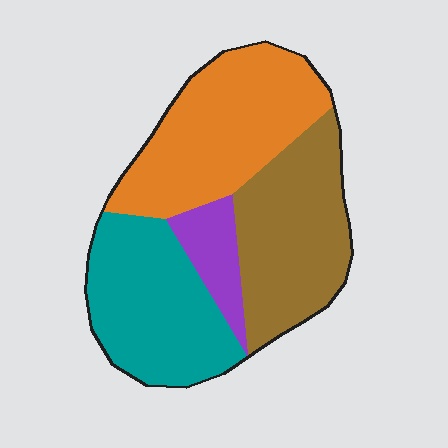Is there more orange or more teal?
Orange.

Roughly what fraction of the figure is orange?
Orange covers around 35% of the figure.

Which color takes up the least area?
Purple, at roughly 10%.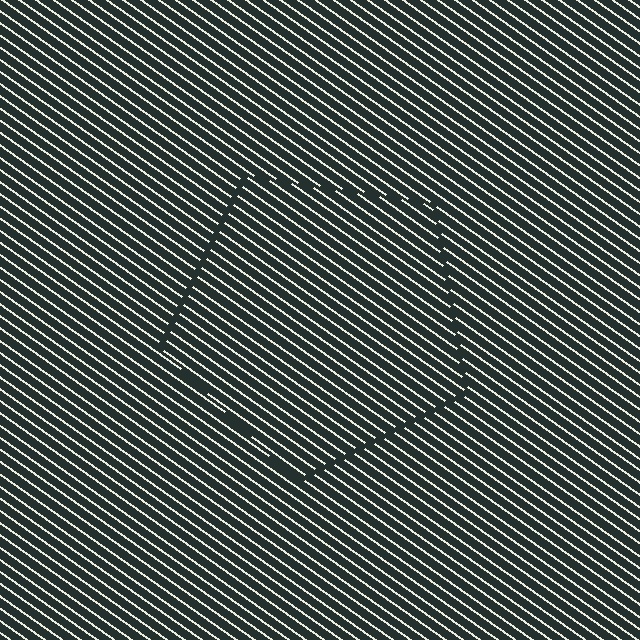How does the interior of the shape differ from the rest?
The interior of the shape contains the same grating, shifted by half a period — the contour is defined by the phase discontinuity where line-ends from the inner and outer gratings abut.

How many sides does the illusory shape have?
5 sides — the line-ends trace a pentagon.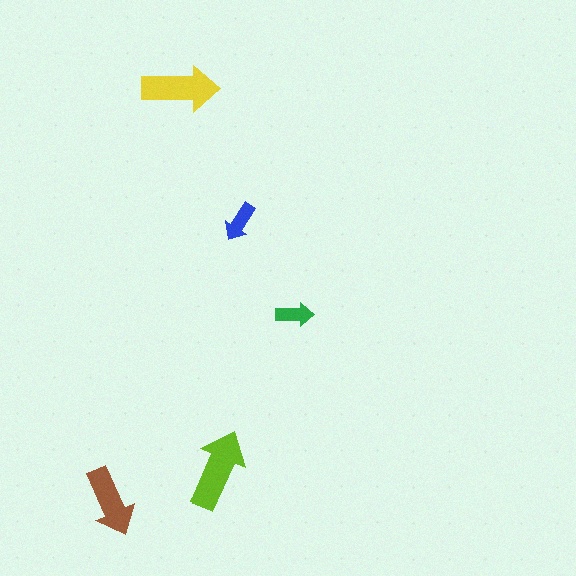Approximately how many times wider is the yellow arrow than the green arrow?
About 2 times wider.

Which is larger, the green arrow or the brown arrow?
The brown one.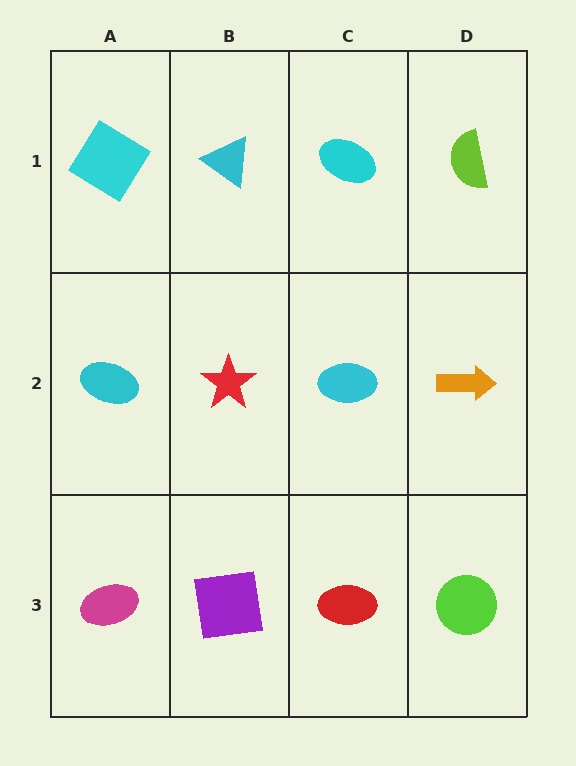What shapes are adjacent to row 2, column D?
A lime semicircle (row 1, column D), a lime circle (row 3, column D), a cyan ellipse (row 2, column C).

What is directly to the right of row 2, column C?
An orange arrow.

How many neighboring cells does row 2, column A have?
3.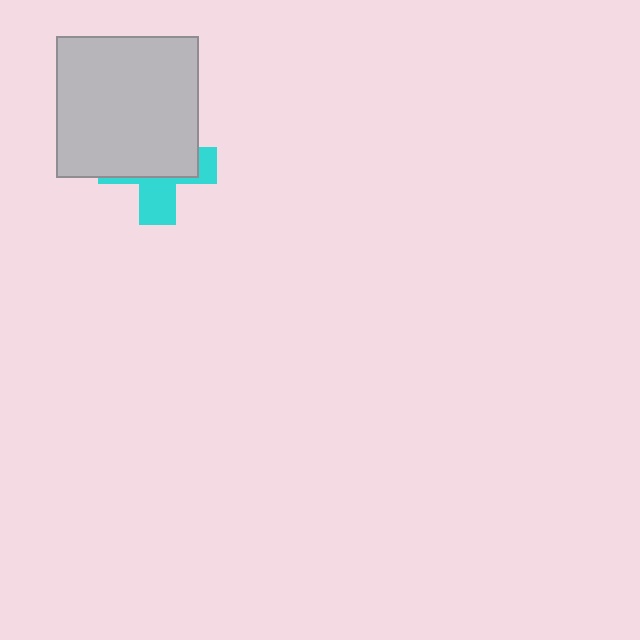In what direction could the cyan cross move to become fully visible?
The cyan cross could move down. That would shift it out from behind the light gray square entirely.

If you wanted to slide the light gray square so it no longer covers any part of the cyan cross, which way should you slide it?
Slide it up — that is the most direct way to separate the two shapes.